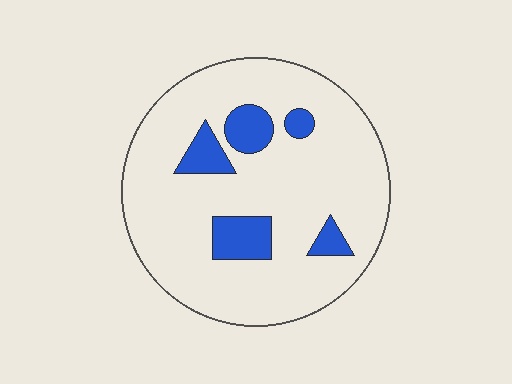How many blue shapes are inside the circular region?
5.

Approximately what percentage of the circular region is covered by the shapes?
Approximately 15%.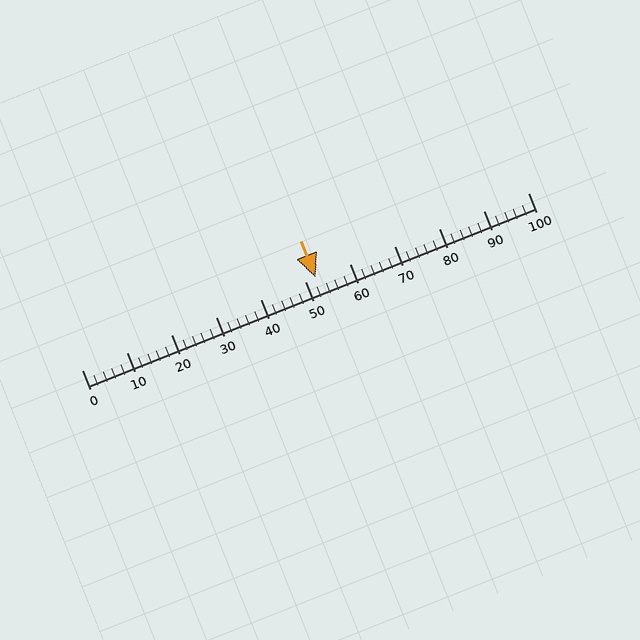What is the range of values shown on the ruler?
The ruler shows values from 0 to 100.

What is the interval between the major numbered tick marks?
The major tick marks are spaced 10 units apart.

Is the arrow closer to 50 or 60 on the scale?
The arrow is closer to 50.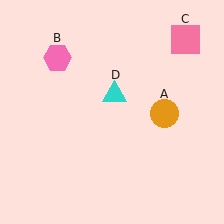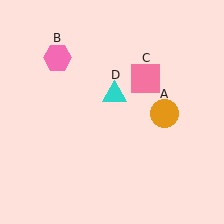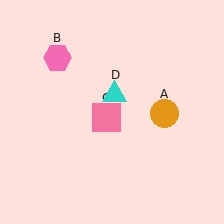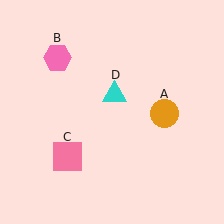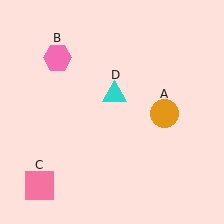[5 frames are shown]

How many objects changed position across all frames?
1 object changed position: pink square (object C).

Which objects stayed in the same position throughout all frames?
Orange circle (object A) and pink hexagon (object B) and cyan triangle (object D) remained stationary.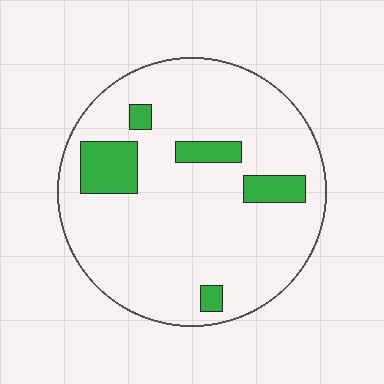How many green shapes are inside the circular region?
5.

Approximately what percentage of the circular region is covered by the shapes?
Approximately 15%.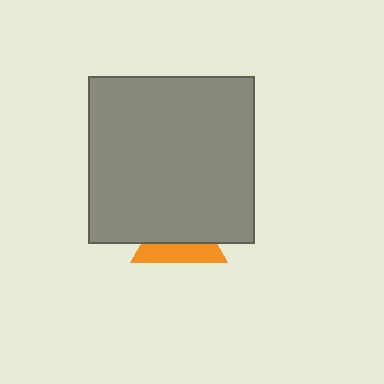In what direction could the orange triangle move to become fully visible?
The orange triangle could move down. That would shift it out from behind the gray square entirely.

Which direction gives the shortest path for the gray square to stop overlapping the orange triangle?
Moving up gives the shortest separation.